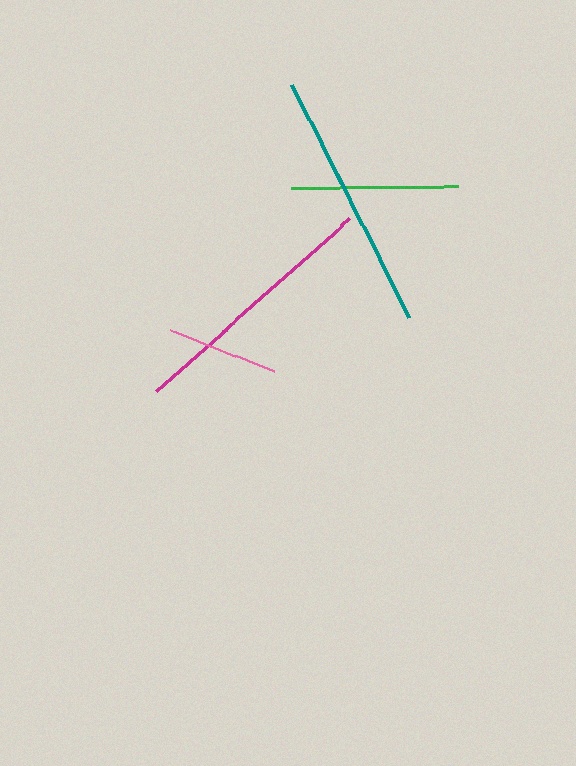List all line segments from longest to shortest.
From longest to shortest: teal, magenta, green, pink.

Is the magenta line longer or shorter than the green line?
The magenta line is longer than the green line.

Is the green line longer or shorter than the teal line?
The teal line is longer than the green line.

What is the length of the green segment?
The green segment is approximately 166 pixels long.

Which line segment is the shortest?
The pink line is the shortest at approximately 111 pixels.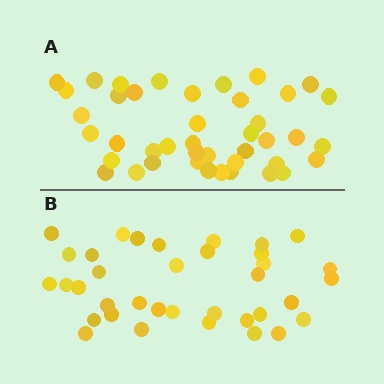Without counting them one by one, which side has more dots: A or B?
Region A (the top region) has more dots.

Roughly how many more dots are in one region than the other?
Region A has about 6 more dots than region B.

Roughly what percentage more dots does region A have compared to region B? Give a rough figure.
About 15% more.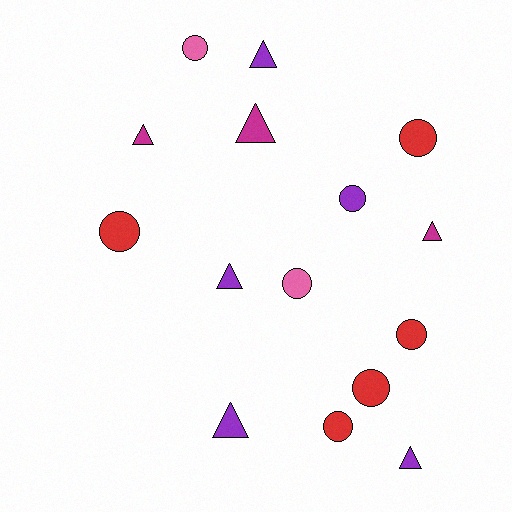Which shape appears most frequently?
Circle, with 8 objects.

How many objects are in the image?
There are 15 objects.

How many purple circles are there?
There is 1 purple circle.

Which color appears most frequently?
Red, with 5 objects.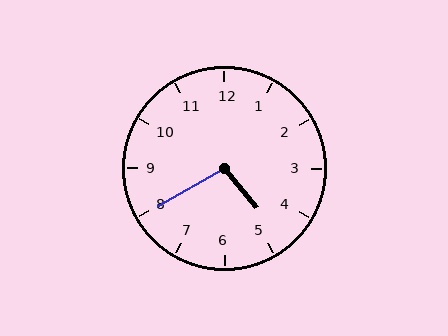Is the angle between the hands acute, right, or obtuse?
It is obtuse.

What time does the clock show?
4:40.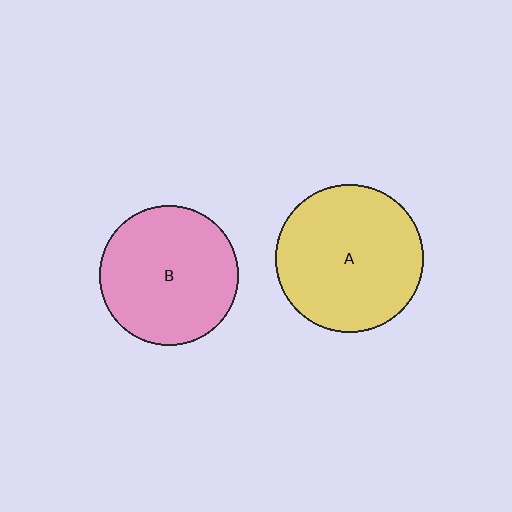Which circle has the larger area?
Circle A (yellow).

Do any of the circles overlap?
No, none of the circles overlap.